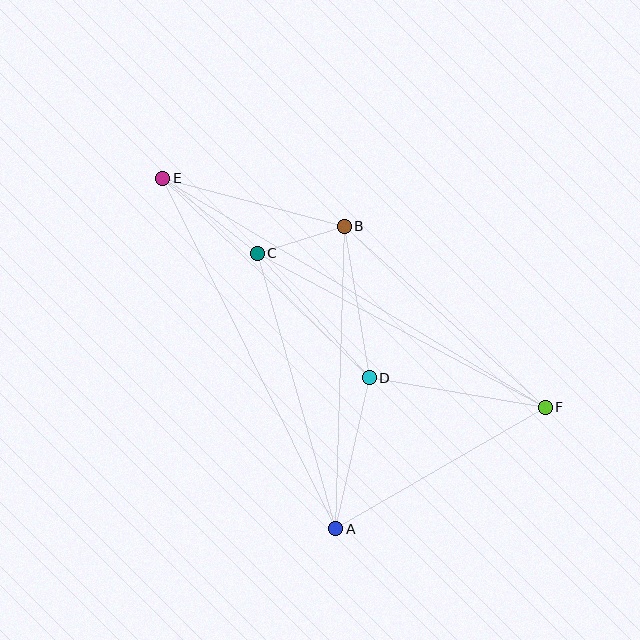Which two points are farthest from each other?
Points E and F are farthest from each other.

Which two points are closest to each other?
Points B and C are closest to each other.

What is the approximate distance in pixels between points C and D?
The distance between C and D is approximately 168 pixels.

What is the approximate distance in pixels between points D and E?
The distance between D and E is approximately 287 pixels.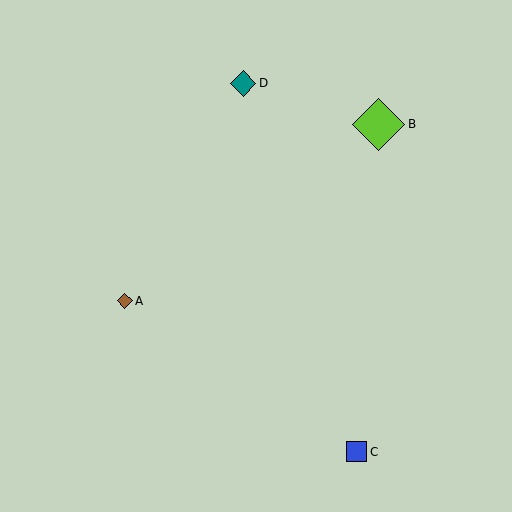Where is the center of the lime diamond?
The center of the lime diamond is at (379, 124).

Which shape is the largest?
The lime diamond (labeled B) is the largest.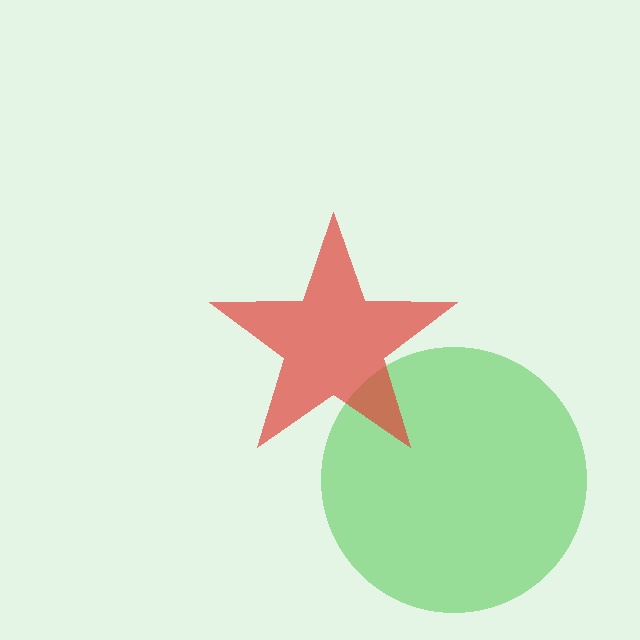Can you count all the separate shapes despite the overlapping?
Yes, there are 2 separate shapes.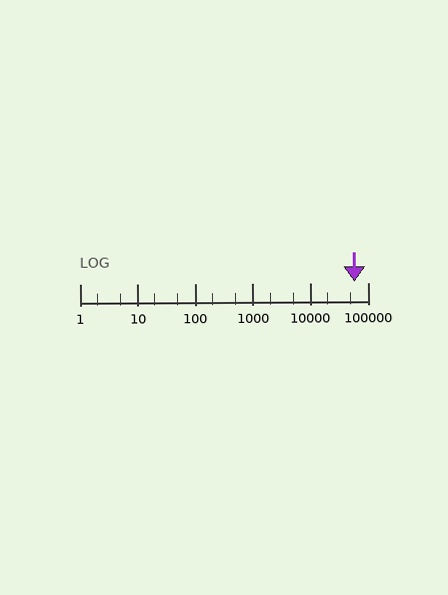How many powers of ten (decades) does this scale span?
The scale spans 5 decades, from 1 to 100000.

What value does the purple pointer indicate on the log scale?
The pointer indicates approximately 59000.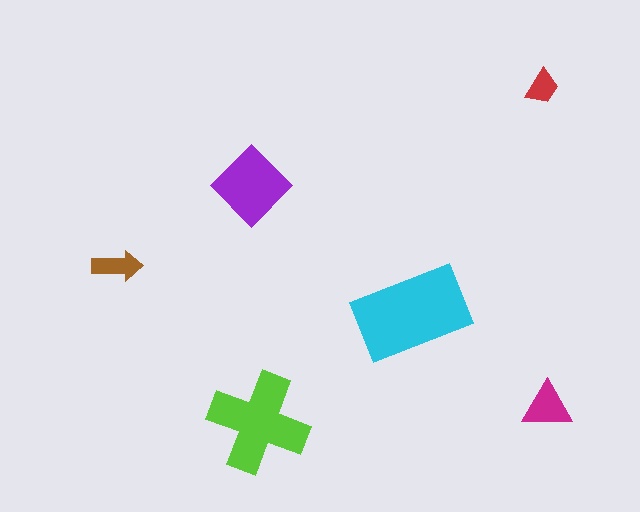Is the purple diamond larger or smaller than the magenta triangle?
Larger.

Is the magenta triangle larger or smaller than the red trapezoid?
Larger.